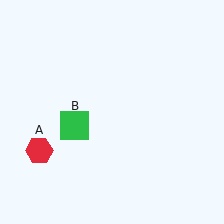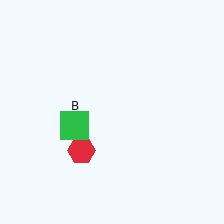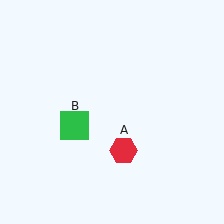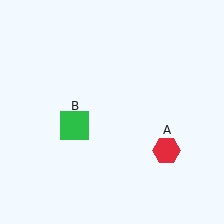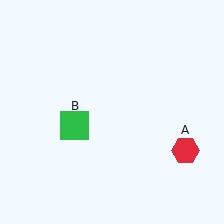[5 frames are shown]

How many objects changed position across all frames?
1 object changed position: red hexagon (object A).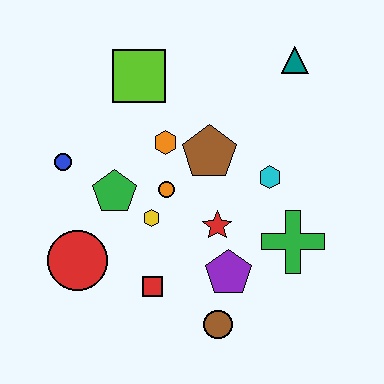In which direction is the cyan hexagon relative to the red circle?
The cyan hexagon is to the right of the red circle.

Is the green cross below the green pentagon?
Yes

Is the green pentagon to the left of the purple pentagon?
Yes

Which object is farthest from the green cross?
The blue circle is farthest from the green cross.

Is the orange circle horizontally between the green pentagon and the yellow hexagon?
No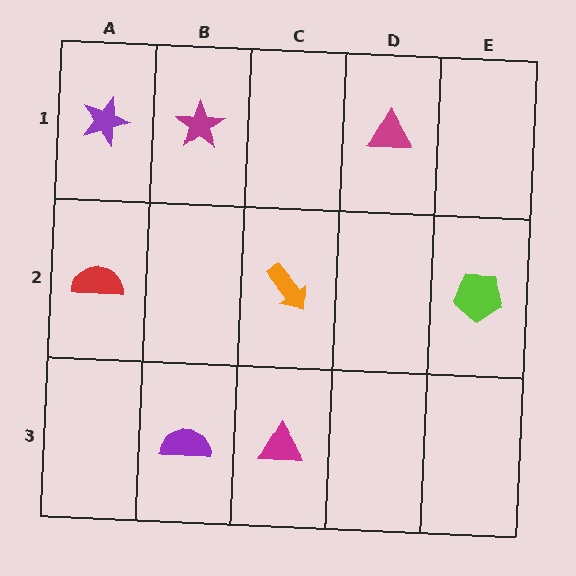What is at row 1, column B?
A magenta star.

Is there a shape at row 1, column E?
No, that cell is empty.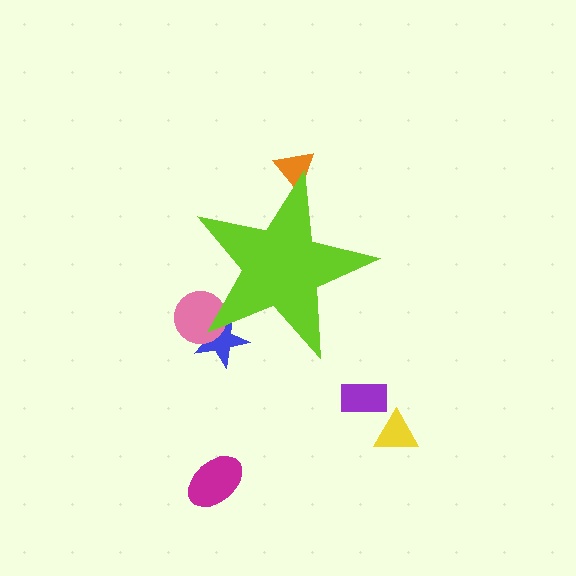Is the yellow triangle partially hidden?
No, the yellow triangle is fully visible.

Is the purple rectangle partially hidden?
No, the purple rectangle is fully visible.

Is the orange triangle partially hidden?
Yes, the orange triangle is partially hidden behind the lime star.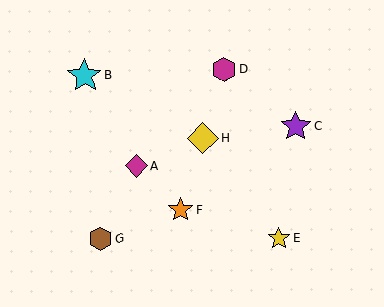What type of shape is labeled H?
Shape H is a yellow diamond.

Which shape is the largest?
The cyan star (labeled B) is the largest.